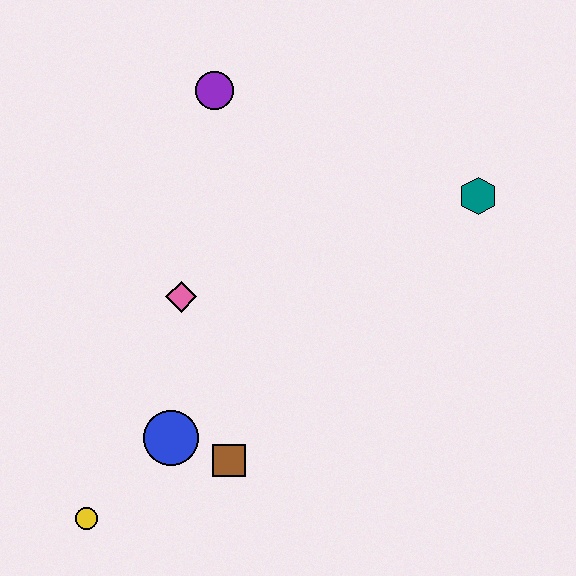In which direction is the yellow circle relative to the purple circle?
The yellow circle is below the purple circle.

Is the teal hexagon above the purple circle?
No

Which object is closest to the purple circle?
The pink diamond is closest to the purple circle.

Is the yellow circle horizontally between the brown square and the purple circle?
No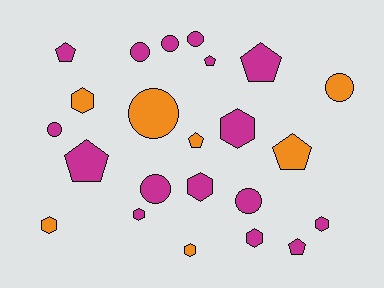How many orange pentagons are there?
There are 2 orange pentagons.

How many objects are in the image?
There are 23 objects.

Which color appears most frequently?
Magenta, with 16 objects.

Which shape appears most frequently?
Circle, with 8 objects.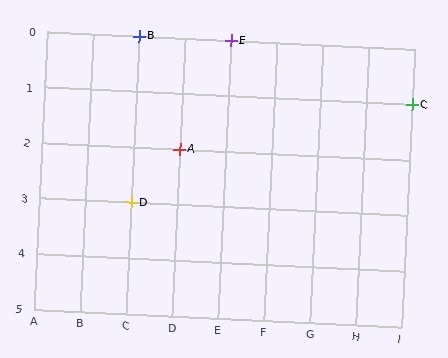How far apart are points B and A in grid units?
Points B and A are 1 column and 2 rows apart (about 2.2 grid units diagonally).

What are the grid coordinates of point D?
Point D is at grid coordinates (C, 3).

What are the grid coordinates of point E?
Point E is at grid coordinates (E, 0).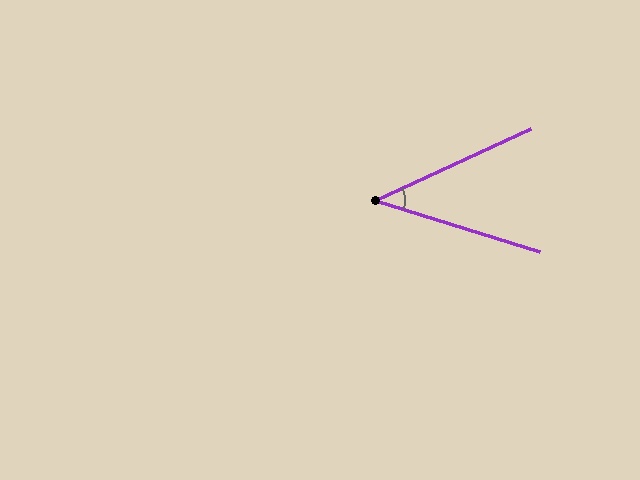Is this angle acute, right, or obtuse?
It is acute.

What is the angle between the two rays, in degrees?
Approximately 42 degrees.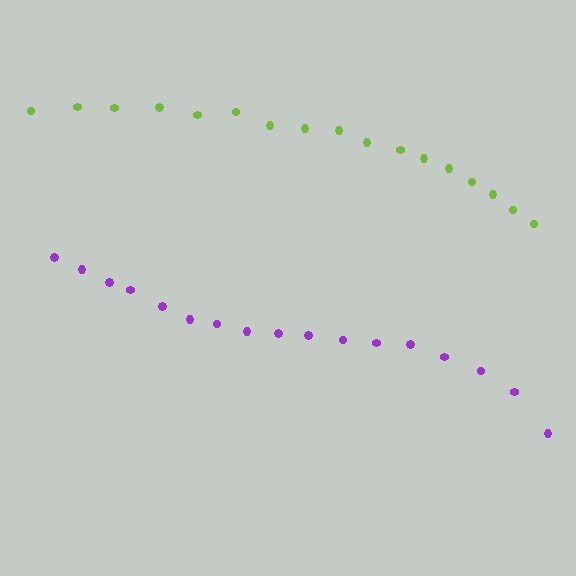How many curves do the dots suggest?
There are 2 distinct paths.